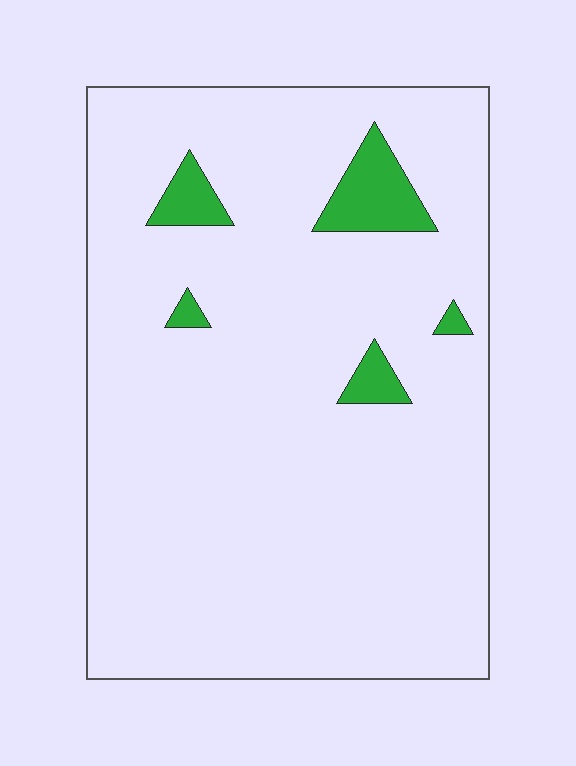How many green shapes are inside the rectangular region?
5.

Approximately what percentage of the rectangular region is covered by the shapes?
Approximately 5%.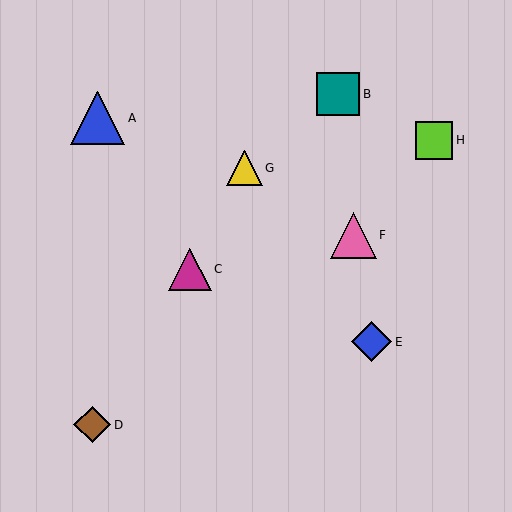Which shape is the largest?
The blue triangle (labeled A) is the largest.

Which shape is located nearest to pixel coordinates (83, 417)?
The brown diamond (labeled D) at (92, 425) is nearest to that location.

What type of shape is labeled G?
Shape G is a yellow triangle.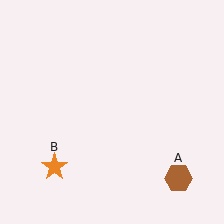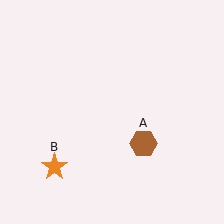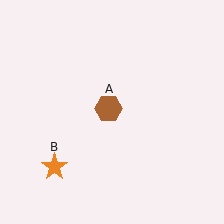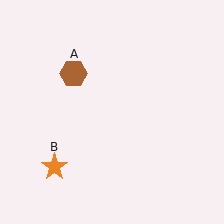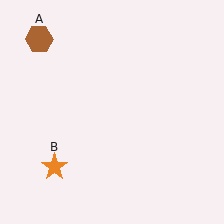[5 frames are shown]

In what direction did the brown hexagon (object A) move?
The brown hexagon (object A) moved up and to the left.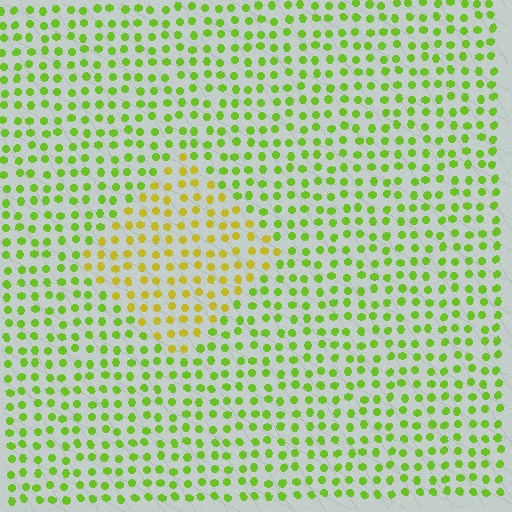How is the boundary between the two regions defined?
The boundary is defined purely by a slight shift in hue (about 37 degrees). Spacing, size, and orientation are identical on both sides.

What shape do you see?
I see a diamond.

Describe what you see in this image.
The image is filled with small lime elements in a uniform arrangement. A diamond-shaped region is visible where the elements are tinted to a slightly different hue, forming a subtle color boundary.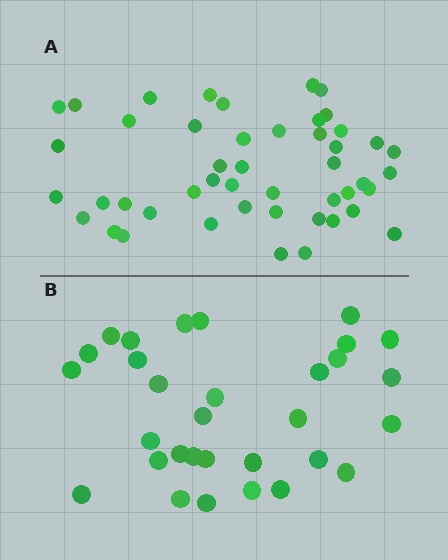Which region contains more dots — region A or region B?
Region A (the top region) has more dots.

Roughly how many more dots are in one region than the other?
Region A has approximately 15 more dots than region B.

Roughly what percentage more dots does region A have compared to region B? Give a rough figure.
About 50% more.